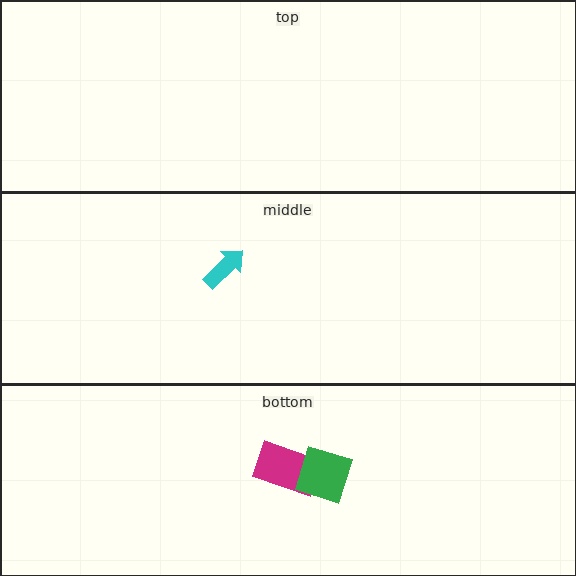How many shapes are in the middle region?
1.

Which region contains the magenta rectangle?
The bottom region.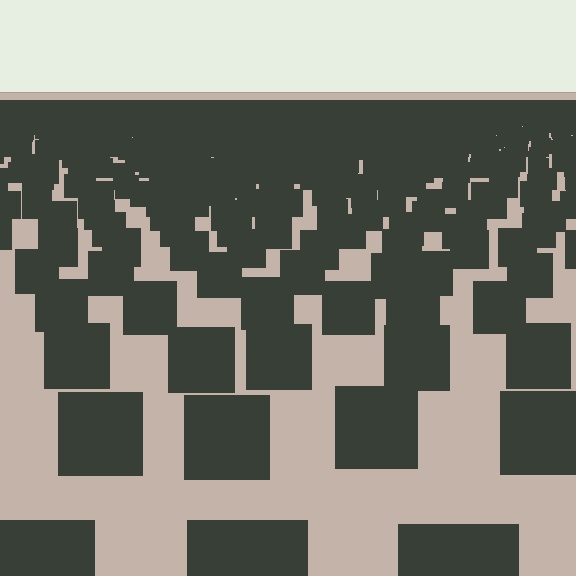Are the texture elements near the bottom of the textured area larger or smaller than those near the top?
Larger. Near the bottom, elements are closer to the viewer and appear at a bigger on-screen size.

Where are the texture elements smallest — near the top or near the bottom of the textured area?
Near the top.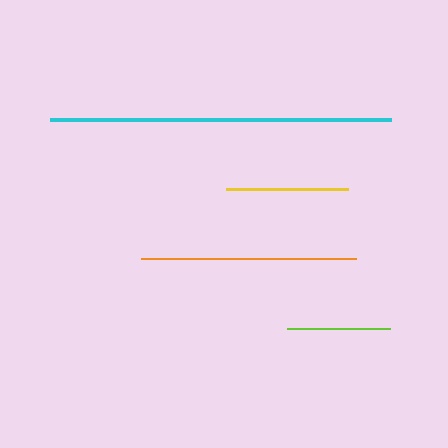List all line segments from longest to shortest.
From longest to shortest: cyan, orange, yellow, lime.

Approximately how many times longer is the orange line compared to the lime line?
The orange line is approximately 2.1 times the length of the lime line.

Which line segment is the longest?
The cyan line is the longest at approximately 341 pixels.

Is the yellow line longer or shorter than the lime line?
The yellow line is longer than the lime line.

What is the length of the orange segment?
The orange segment is approximately 215 pixels long.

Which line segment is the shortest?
The lime line is the shortest at approximately 102 pixels.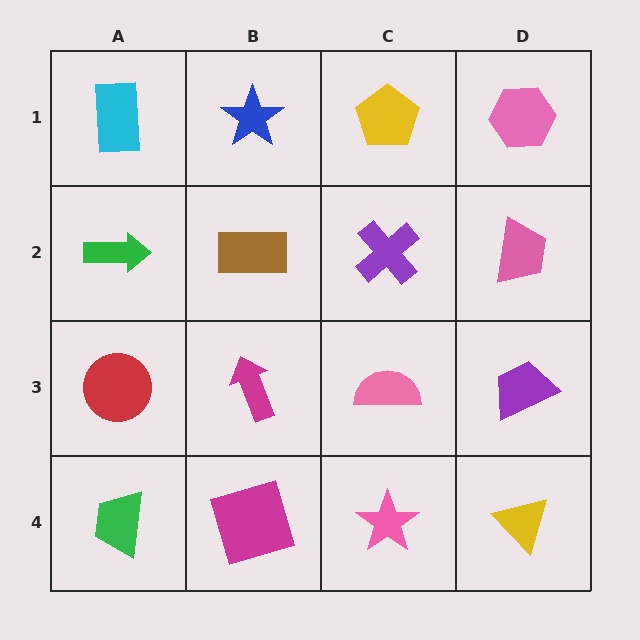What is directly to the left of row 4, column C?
A magenta square.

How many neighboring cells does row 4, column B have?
3.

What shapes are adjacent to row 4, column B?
A magenta arrow (row 3, column B), a green trapezoid (row 4, column A), a pink star (row 4, column C).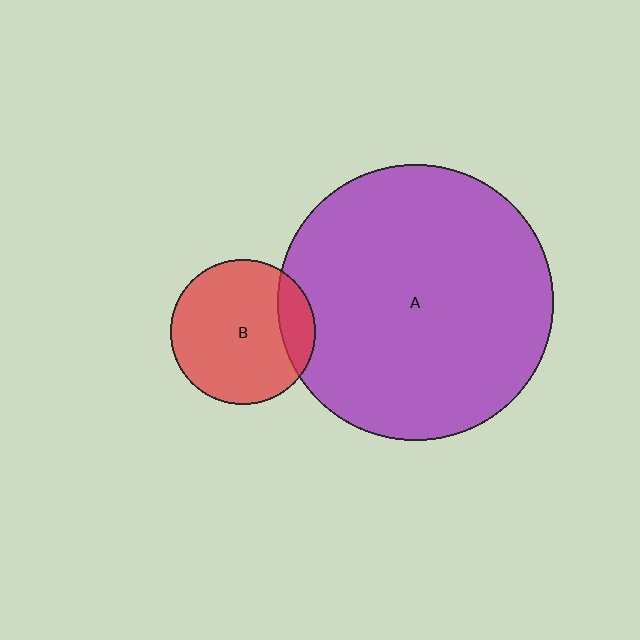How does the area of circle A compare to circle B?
Approximately 3.6 times.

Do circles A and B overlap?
Yes.